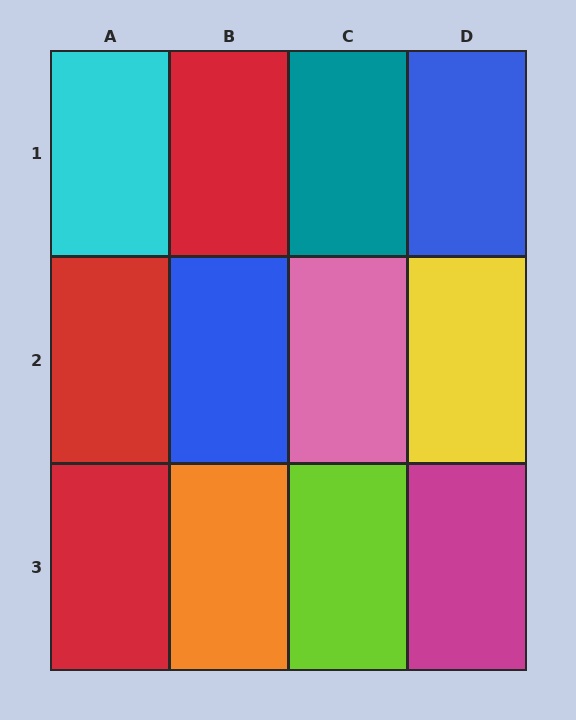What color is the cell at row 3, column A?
Red.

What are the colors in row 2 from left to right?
Red, blue, pink, yellow.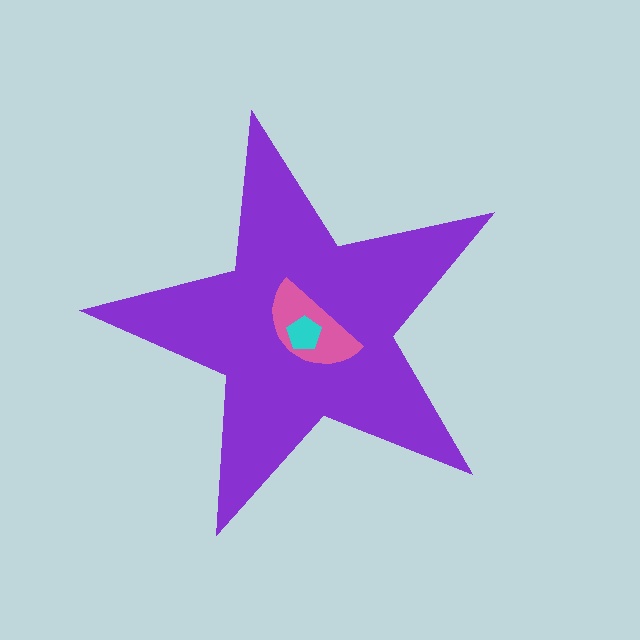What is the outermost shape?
The purple star.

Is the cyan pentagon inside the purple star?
Yes.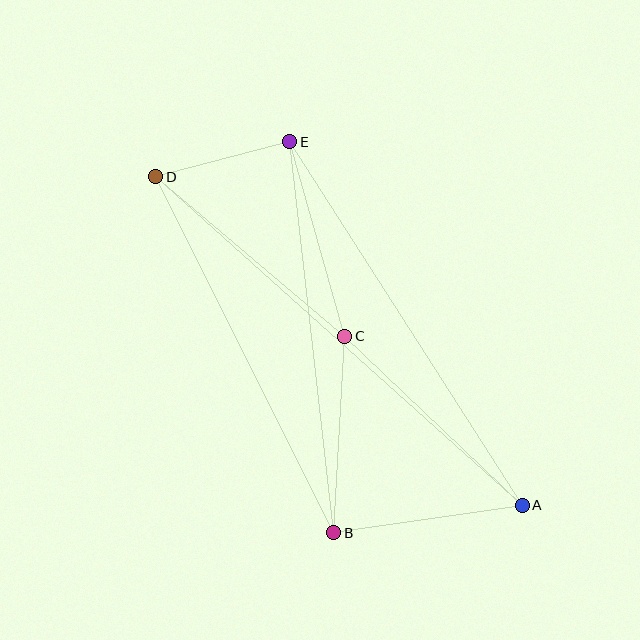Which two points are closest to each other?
Points D and E are closest to each other.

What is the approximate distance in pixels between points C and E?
The distance between C and E is approximately 202 pixels.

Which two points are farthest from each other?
Points A and D are farthest from each other.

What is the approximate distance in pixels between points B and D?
The distance between B and D is approximately 398 pixels.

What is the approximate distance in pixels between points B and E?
The distance between B and E is approximately 394 pixels.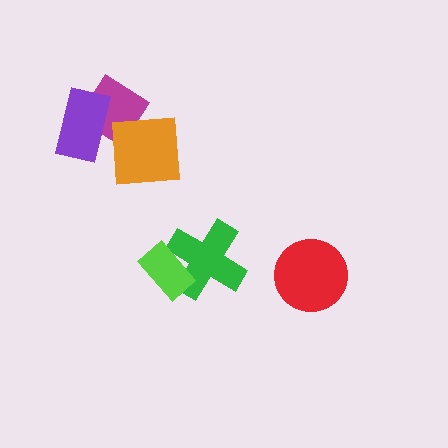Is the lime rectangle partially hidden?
No, no other shape covers it.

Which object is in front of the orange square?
The purple rectangle is in front of the orange square.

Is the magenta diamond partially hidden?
Yes, it is partially covered by another shape.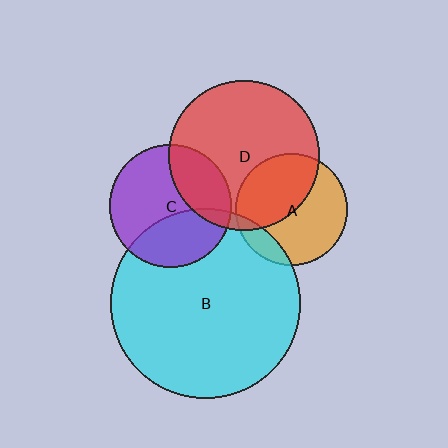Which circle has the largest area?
Circle B (cyan).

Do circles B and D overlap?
Yes.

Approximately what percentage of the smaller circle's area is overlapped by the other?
Approximately 5%.